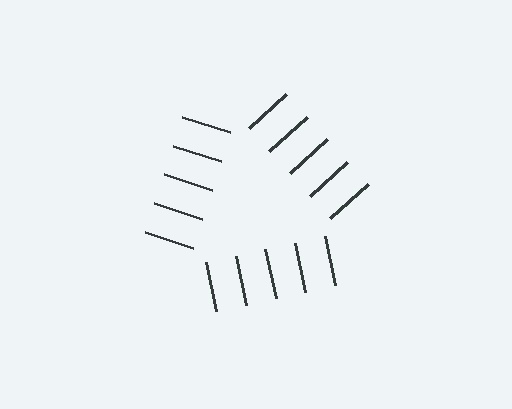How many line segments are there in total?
15 — 5 along each of the 3 edges.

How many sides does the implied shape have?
3 sides — the line-ends trace a triangle.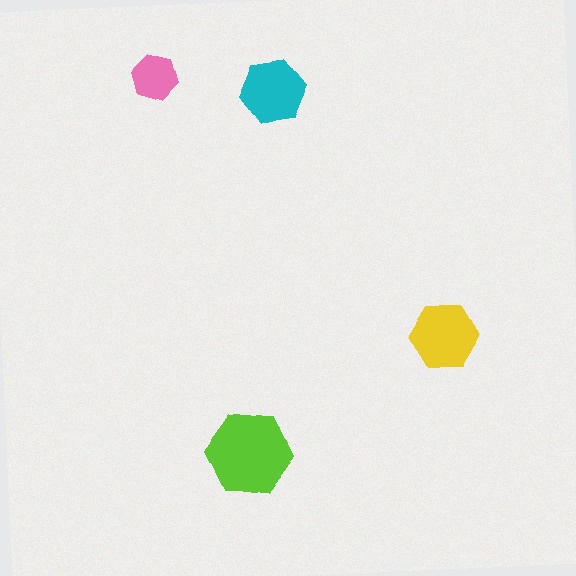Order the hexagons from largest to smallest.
the lime one, the yellow one, the cyan one, the pink one.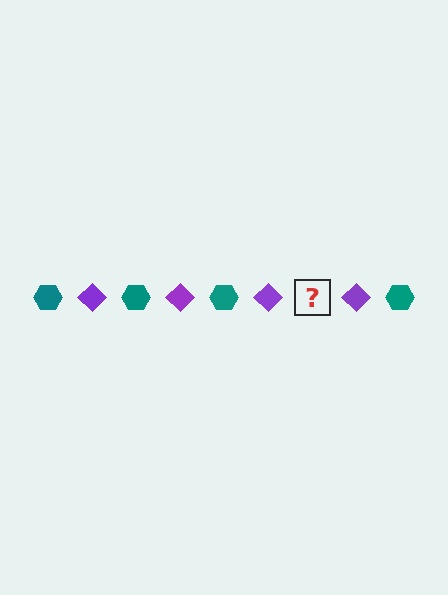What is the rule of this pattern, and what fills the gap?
The rule is that the pattern alternates between teal hexagon and purple diamond. The gap should be filled with a teal hexagon.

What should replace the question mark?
The question mark should be replaced with a teal hexagon.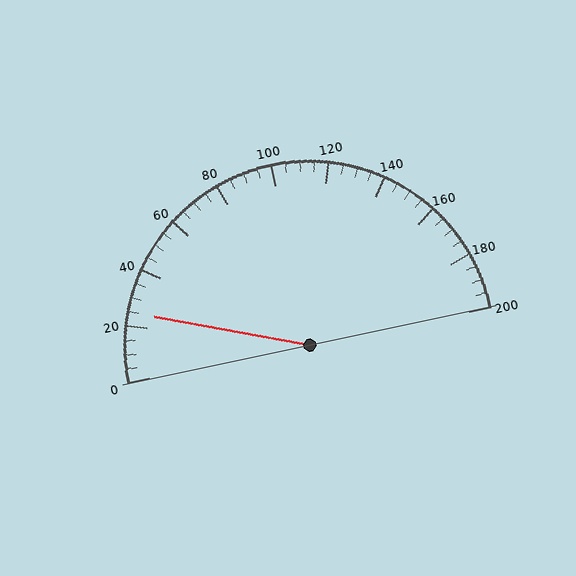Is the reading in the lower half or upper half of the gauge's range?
The reading is in the lower half of the range (0 to 200).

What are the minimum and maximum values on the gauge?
The gauge ranges from 0 to 200.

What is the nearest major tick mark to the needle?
The nearest major tick mark is 20.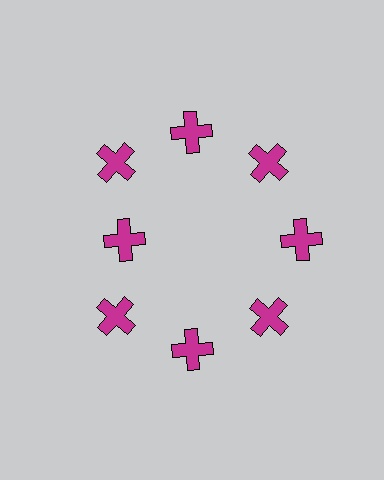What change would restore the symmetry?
The symmetry would be restored by moving it outward, back onto the ring so that all 8 crosses sit at equal angles and equal distance from the center.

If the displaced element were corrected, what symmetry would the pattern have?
It would have 8-fold rotational symmetry — the pattern would map onto itself every 45 degrees.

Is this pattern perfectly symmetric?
No. The 8 magenta crosses are arranged in a ring, but one element near the 9 o'clock position is pulled inward toward the center, breaking the 8-fold rotational symmetry.